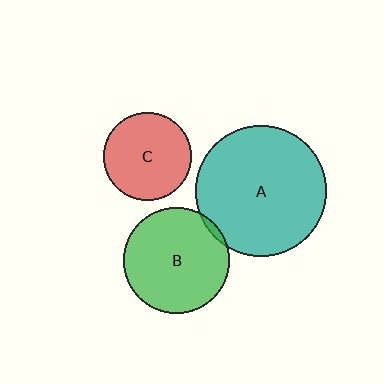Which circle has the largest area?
Circle A (teal).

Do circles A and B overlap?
Yes.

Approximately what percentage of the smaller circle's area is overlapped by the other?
Approximately 5%.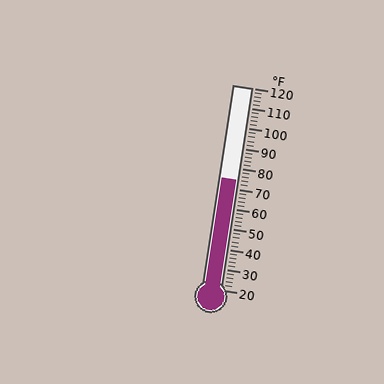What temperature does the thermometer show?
The thermometer shows approximately 74°F.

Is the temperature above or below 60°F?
The temperature is above 60°F.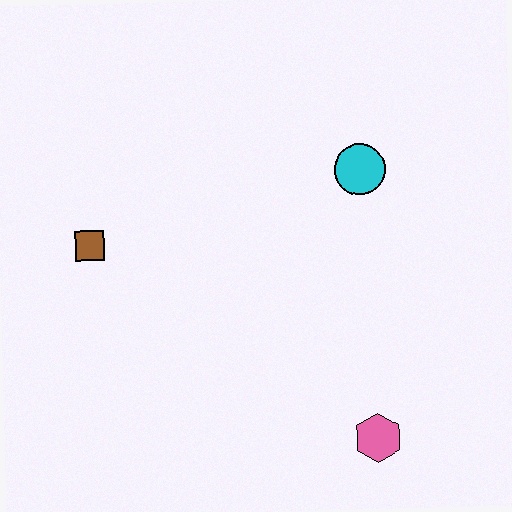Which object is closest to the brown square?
The cyan circle is closest to the brown square.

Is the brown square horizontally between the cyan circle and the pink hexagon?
No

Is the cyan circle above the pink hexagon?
Yes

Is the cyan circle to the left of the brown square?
No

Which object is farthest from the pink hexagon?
The brown square is farthest from the pink hexagon.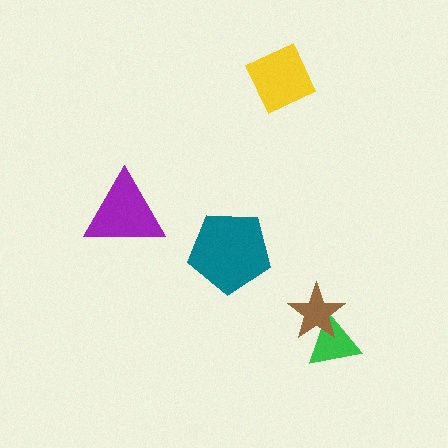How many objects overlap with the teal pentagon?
0 objects overlap with the teal pentagon.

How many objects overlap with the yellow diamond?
0 objects overlap with the yellow diamond.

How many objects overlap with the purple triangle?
0 objects overlap with the purple triangle.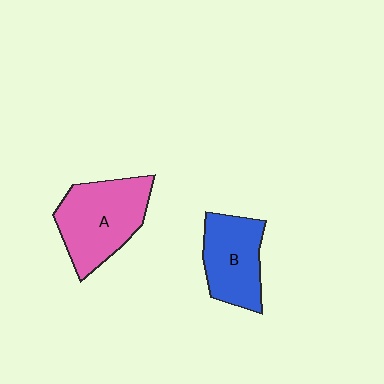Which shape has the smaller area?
Shape B (blue).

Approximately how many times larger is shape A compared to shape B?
Approximately 1.3 times.